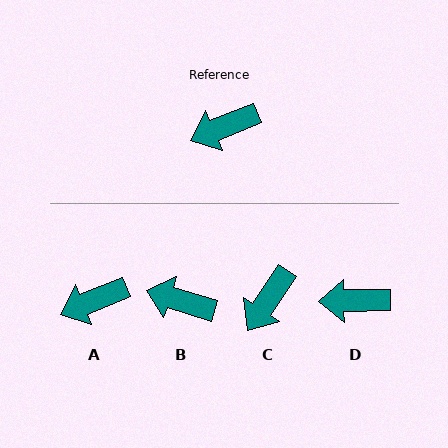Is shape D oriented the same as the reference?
No, it is off by about 22 degrees.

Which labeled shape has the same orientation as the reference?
A.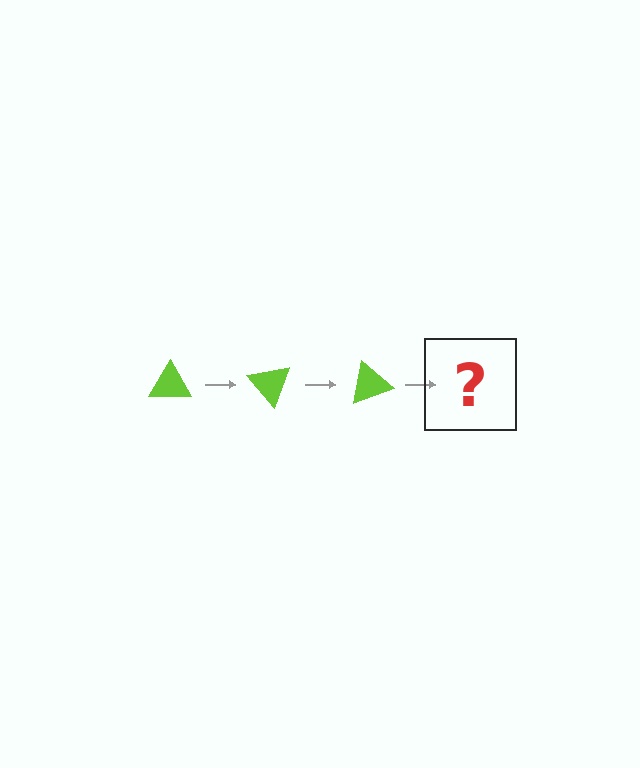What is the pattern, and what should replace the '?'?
The pattern is that the triangle rotates 50 degrees each step. The '?' should be a lime triangle rotated 150 degrees.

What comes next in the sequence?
The next element should be a lime triangle rotated 150 degrees.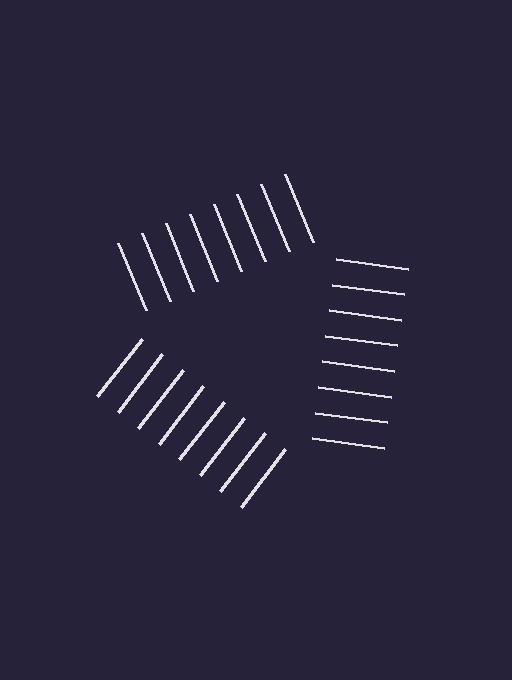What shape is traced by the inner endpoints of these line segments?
An illusory triangle — the line segments terminate on its edges but no continuous stroke is drawn.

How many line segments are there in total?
24 — 8 along each of the 3 edges.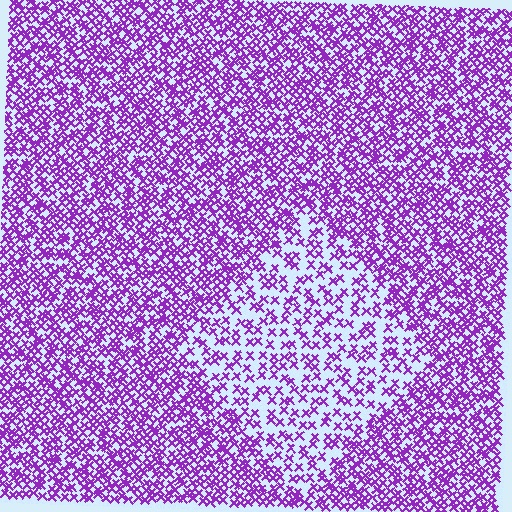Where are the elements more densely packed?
The elements are more densely packed outside the diamond boundary.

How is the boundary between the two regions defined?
The boundary is defined by a change in element density (approximately 2.0x ratio). All elements are the same color, size, and shape.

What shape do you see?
I see a diamond.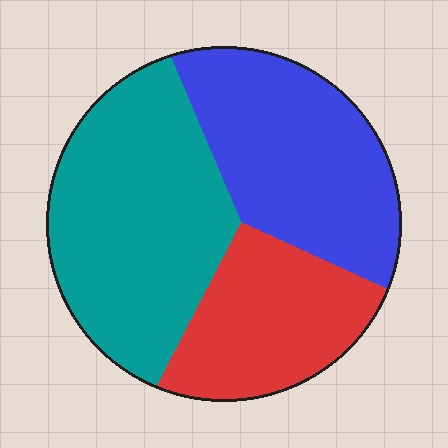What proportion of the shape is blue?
Blue takes up about one third (1/3) of the shape.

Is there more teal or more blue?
Teal.